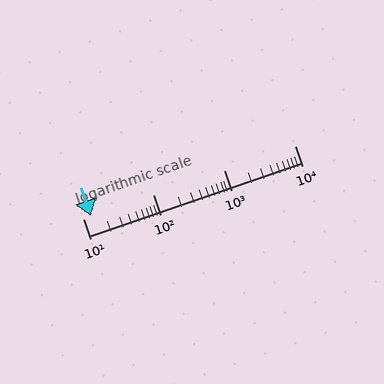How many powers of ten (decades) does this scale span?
The scale spans 3 decades, from 10 to 10000.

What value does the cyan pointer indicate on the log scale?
The pointer indicates approximately 13.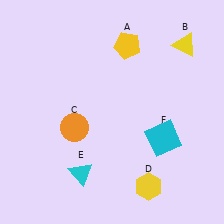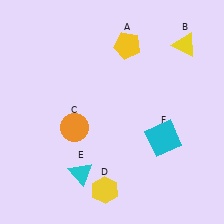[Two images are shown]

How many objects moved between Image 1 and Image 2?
1 object moved between the two images.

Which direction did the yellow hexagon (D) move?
The yellow hexagon (D) moved left.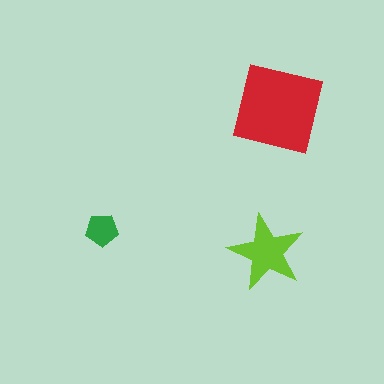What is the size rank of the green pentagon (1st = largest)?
3rd.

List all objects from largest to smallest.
The red square, the lime star, the green pentagon.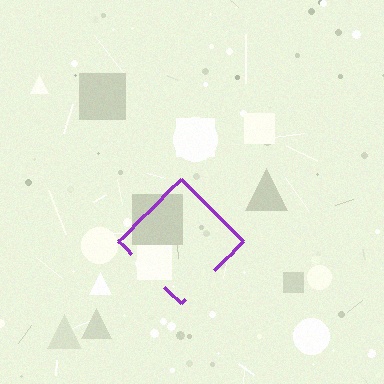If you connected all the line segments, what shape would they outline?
They would outline a diamond.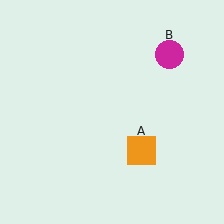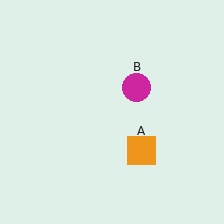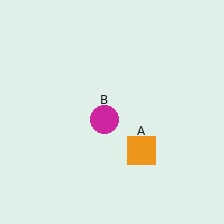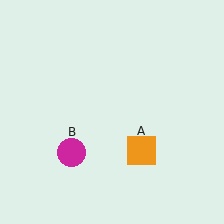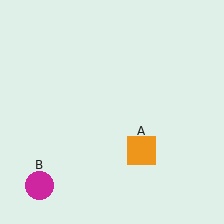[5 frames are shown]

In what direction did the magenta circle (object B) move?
The magenta circle (object B) moved down and to the left.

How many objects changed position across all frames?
1 object changed position: magenta circle (object B).